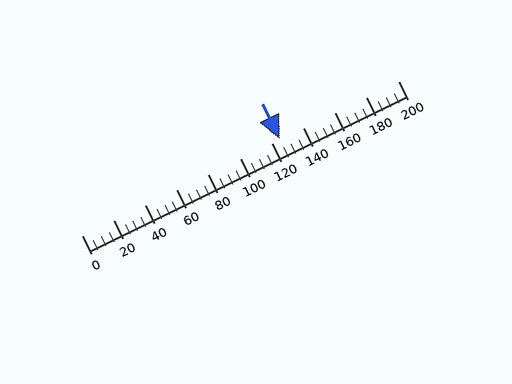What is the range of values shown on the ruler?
The ruler shows values from 0 to 200.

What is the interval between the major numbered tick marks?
The major tick marks are spaced 20 units apart.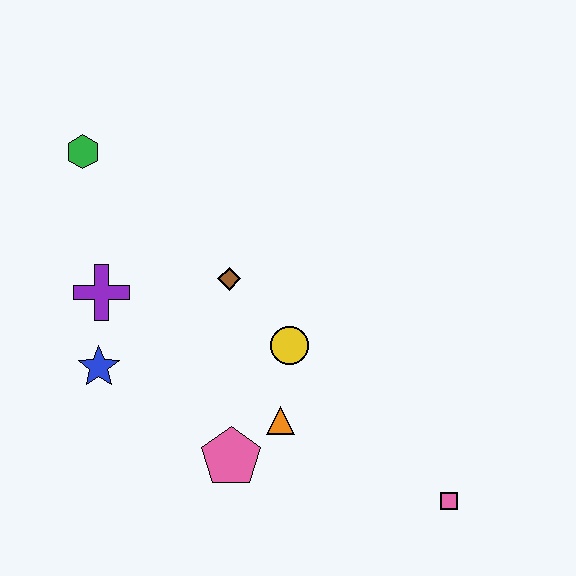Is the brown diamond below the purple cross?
No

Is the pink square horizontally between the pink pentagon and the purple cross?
No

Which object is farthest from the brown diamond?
The pink square is farthest from the brown diamond.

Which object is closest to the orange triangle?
The pink pentagon is closest to the orange triangle.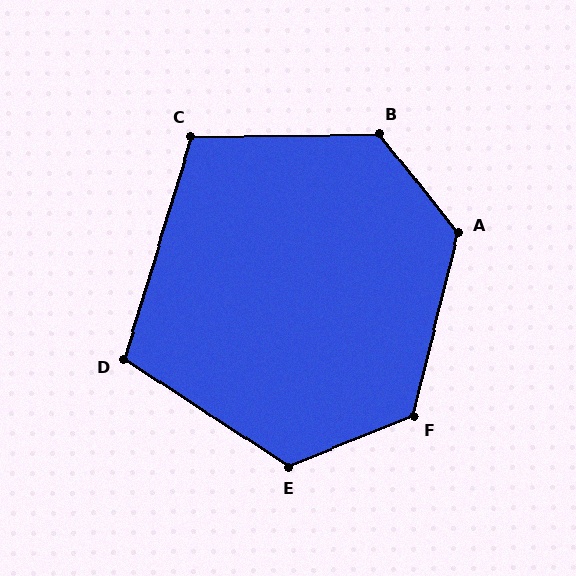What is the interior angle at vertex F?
Approximately 126 degrees (obtuse).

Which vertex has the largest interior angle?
A, at approximately 128 degrees.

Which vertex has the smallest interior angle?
D, at approximately 106 degrees.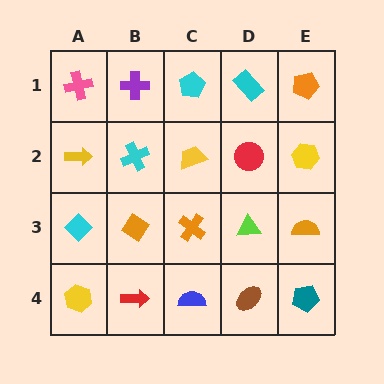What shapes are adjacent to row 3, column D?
A red circle (row 2, column D), a brown ellipse (row 4, column D), an orange cross (row 3, column C), an orange semicircle (row 3, column E).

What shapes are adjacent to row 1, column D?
A red circle (row 2, column D), a cyan pentagon (row 1, column C), an orange pentagon (row 1, column E).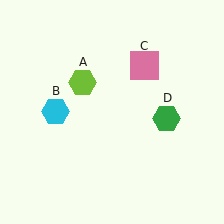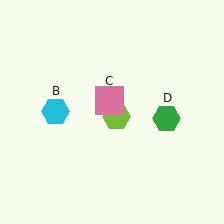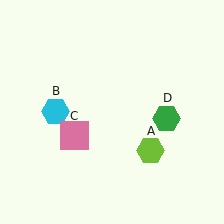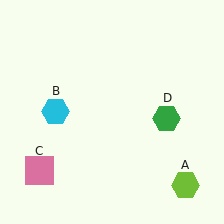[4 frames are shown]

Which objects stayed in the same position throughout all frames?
Cyan hexagon (object B) and green hexagon (object D) remained stationary.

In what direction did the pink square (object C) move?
The pink square (object C) moved down and to the left.